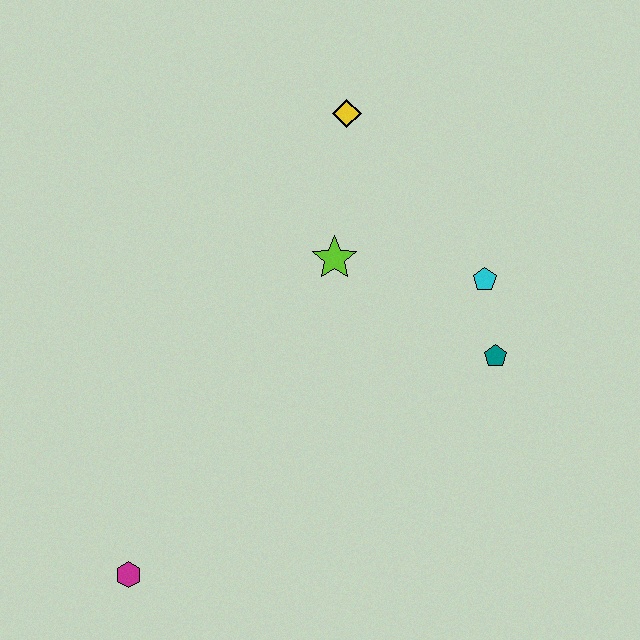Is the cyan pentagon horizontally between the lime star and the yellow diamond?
No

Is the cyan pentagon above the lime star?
No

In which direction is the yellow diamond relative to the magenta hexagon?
The yellow diamond is above the magenta hexagon.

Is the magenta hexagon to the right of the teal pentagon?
No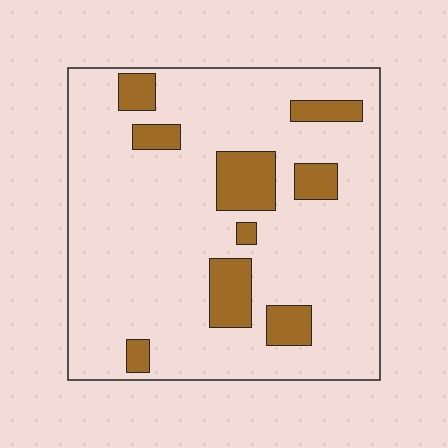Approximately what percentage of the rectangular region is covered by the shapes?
Approximately 15%.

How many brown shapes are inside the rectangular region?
9.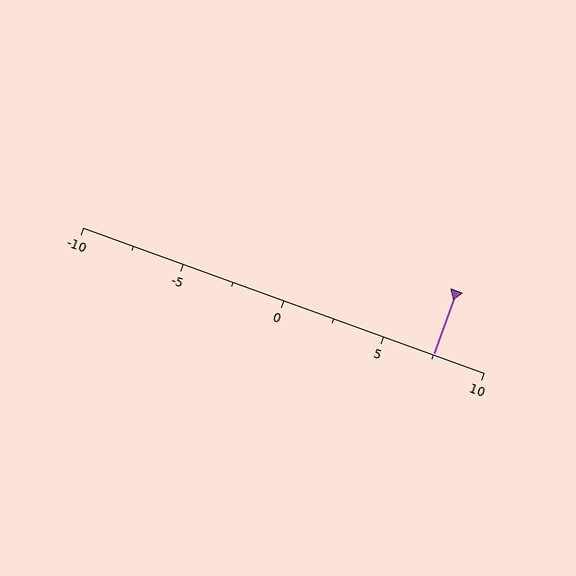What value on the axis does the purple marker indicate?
The marker indicates approximately 7.5.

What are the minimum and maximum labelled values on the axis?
The axis runs from -10 to 10.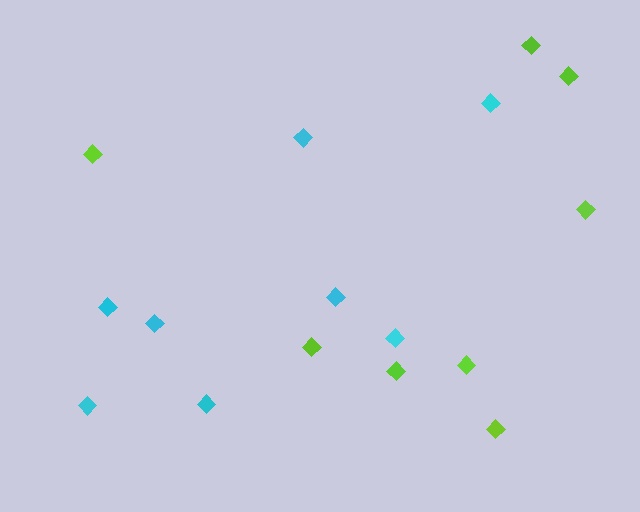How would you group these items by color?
There are 2 groups: one group of lime diamonds (8) and one group of cyan diamonds (8).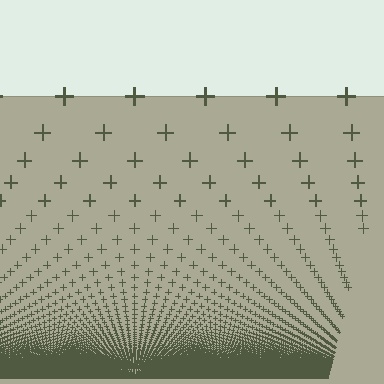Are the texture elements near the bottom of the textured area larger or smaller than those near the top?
Smaller. The gradient is inverted — elements near the bottom are smaller and denser.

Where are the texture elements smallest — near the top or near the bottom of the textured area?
Near the bottom.